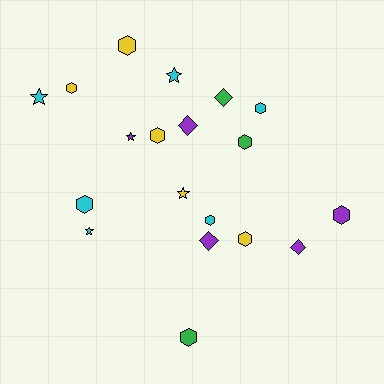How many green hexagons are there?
There are 2 green hexagons.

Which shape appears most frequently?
Hexagon, with 10 objects.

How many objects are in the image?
There are 19 objects.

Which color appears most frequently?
Cyan, with 6 objects.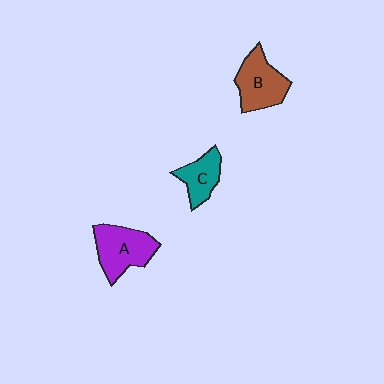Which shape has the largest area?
Shape A (purple).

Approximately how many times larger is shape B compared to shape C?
Approximately 1.4 times.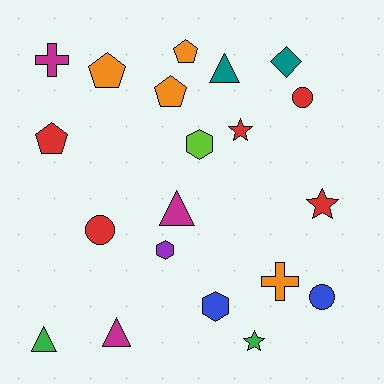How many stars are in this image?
There are 3 stars.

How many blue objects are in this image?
There are 2 blue objects.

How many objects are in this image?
There are 20 objects.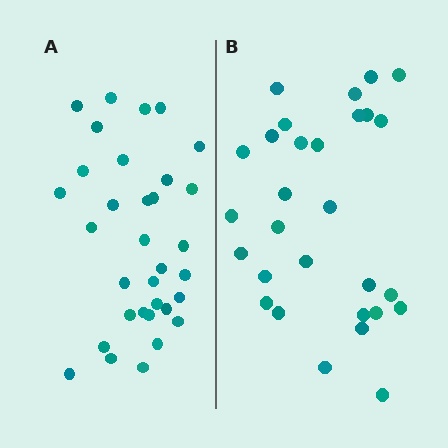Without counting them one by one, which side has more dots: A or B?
Region A (the left region) has more dots.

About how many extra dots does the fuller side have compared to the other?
Region A has about 4 more dots than region B.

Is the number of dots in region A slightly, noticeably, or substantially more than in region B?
Region A has only slightly more — the two regions are fairly close. The ratio is roughly 1.1 to 1.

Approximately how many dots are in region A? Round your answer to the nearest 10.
About 30 dots. (The exact count is 33, which rounds to 30.)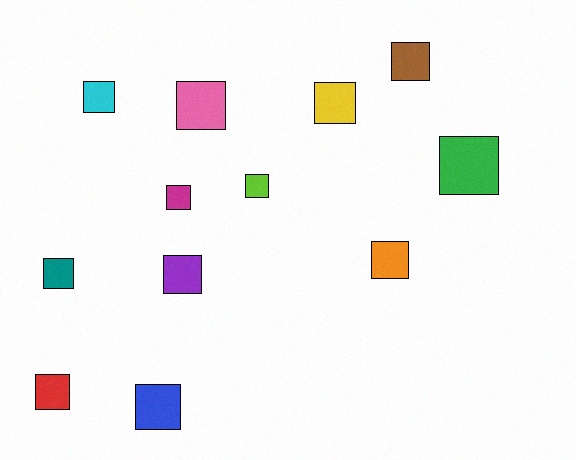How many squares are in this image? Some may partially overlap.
There are 12 squares.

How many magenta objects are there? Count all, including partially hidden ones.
There is 1 magenta object.